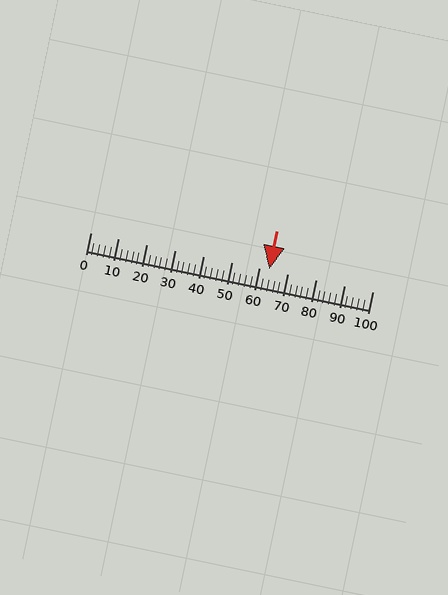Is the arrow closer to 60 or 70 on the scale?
The arrow is closer to 60.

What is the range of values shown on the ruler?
The ruler shows values from 0 to 100.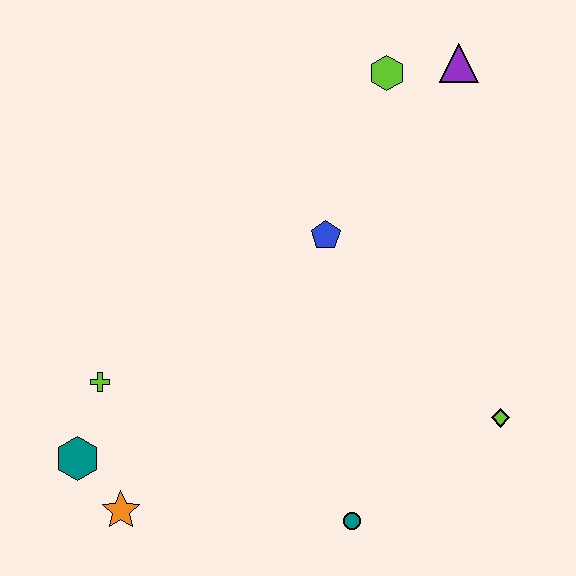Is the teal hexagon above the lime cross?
No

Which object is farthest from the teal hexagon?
The purple triangle is farthest from the teal hexagon.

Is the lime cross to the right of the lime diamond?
No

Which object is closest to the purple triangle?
The lime hexagon is closest to the purple triangle.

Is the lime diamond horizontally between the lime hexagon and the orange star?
No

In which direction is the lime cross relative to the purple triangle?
The lime cross is to the left of the purple triangle.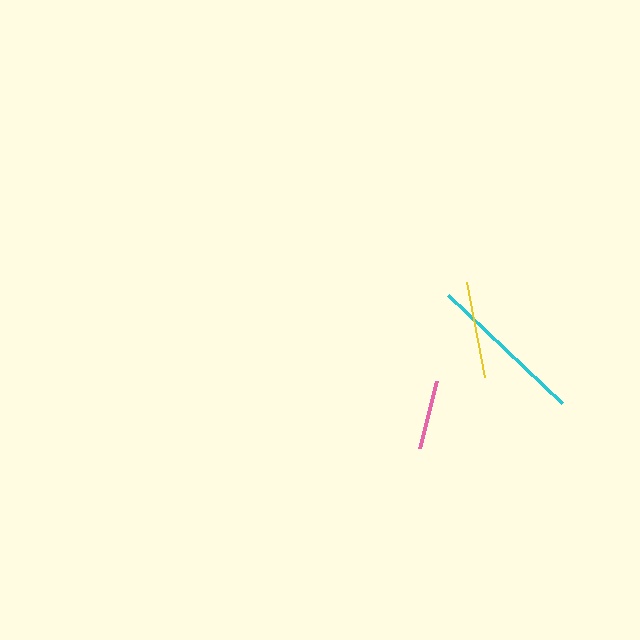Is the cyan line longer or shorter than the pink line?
The cyan line is longer than the pink line.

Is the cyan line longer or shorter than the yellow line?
The cyan line is longer than the yellow line.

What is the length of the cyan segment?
The cyan segment is approximately 157 pixels long.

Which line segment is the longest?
The cyan line is the longest at approximately 157 pixels.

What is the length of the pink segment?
The pink segment is approximately 69 pixels long.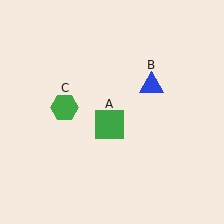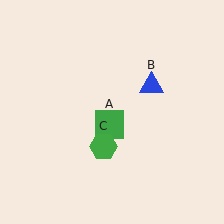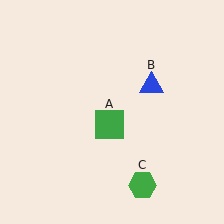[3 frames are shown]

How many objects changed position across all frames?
1 object changed position: green hexagon (object C).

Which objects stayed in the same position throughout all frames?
Green square (object A) and blue triangle (object B) remained stationary.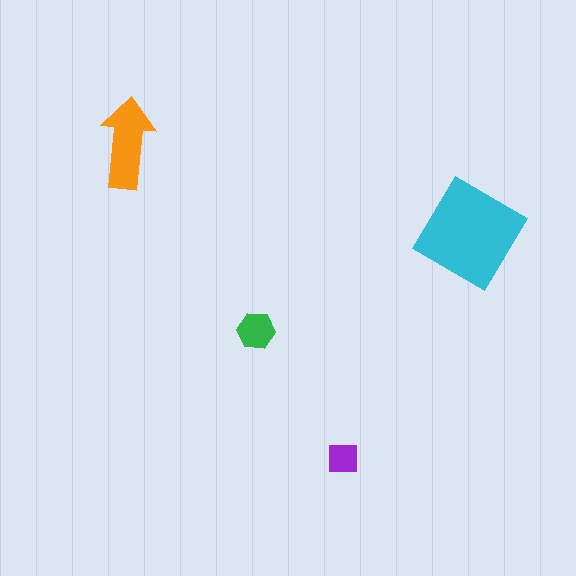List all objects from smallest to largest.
The purple square, the green hexagon, the orange arrow, the cyan diamond.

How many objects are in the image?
There are 4 objects in the image.